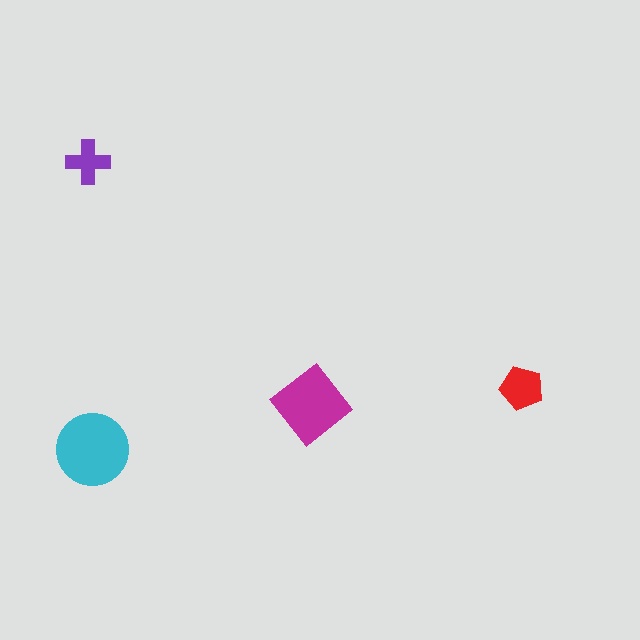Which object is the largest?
The cyan circle.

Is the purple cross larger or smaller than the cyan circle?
Smaller.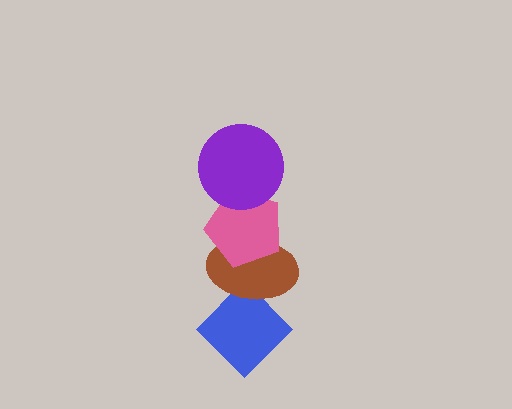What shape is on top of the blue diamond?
The brown ellipse is on top of the blue diamond.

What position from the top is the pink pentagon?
The pink pentagon is 2nd from the top.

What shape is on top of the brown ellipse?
The pink pentagon is on top of the brown ellipse.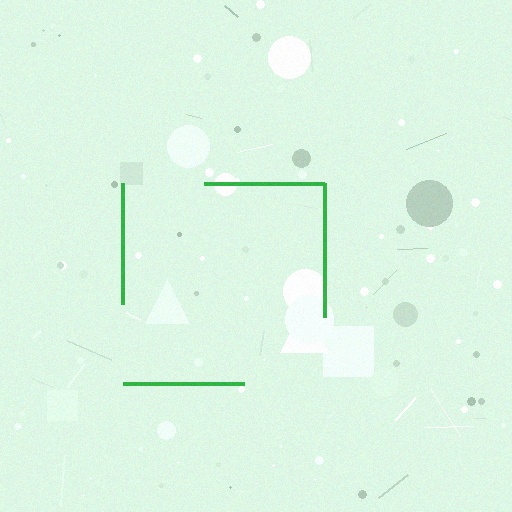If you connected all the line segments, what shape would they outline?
They would outline a square.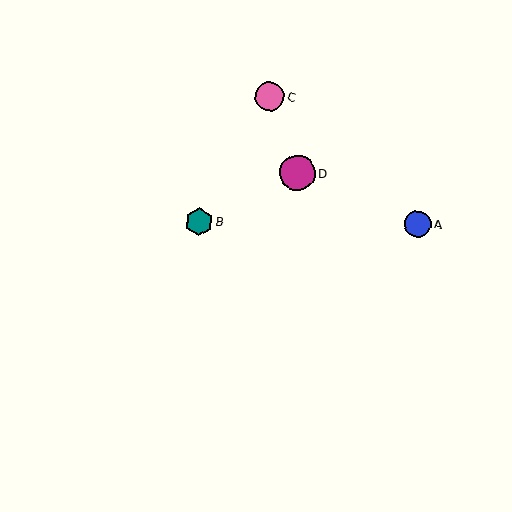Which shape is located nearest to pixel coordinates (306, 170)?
The magenta circle (labeled D) at (297, 173) is nearest to that location.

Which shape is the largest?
The magenta circle (labeled D) is the largest.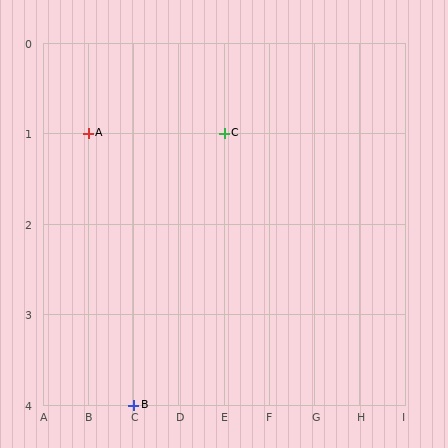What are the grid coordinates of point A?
Point A is at grid coordinates (B, 1).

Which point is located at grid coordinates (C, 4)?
Point B is at (C, 4).